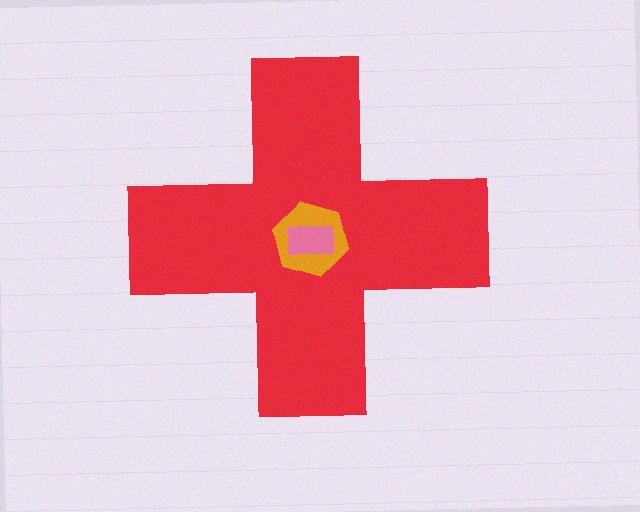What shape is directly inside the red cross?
The orange hexagon.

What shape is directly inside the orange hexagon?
The pink rectangle.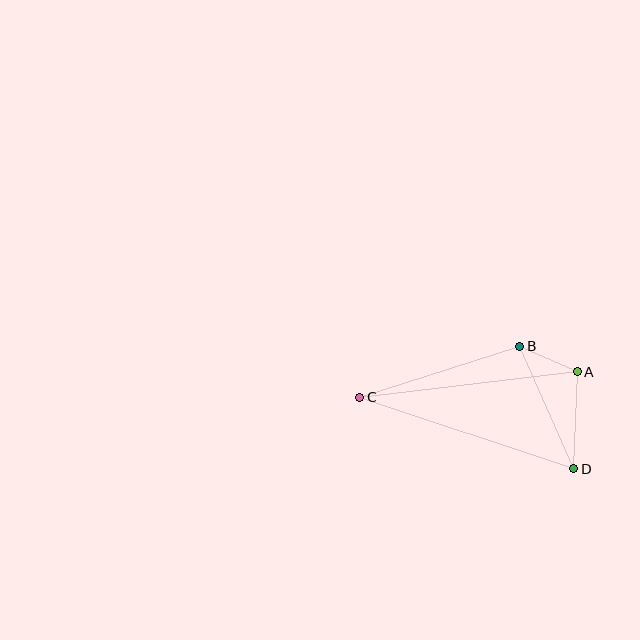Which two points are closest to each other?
Points A and B are closest to each other.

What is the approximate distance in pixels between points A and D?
The distance between A and D is approximately 97 pixels.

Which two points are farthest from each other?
Points C and D are farthest from each other.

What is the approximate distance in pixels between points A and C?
The distance between A and C is approximately 219 pixels.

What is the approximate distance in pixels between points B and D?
The distance between B and D is approximately 134 pixels.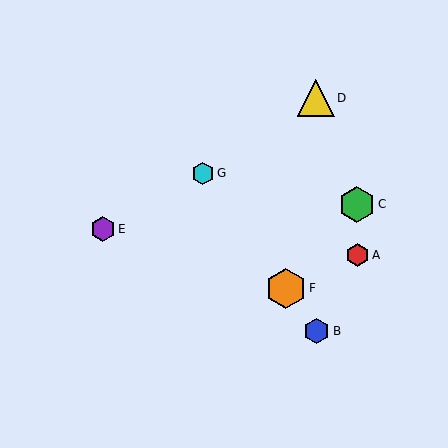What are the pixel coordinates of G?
Object G is at (203, 173).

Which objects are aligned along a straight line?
Objects B, F, G are aligned along a straight line.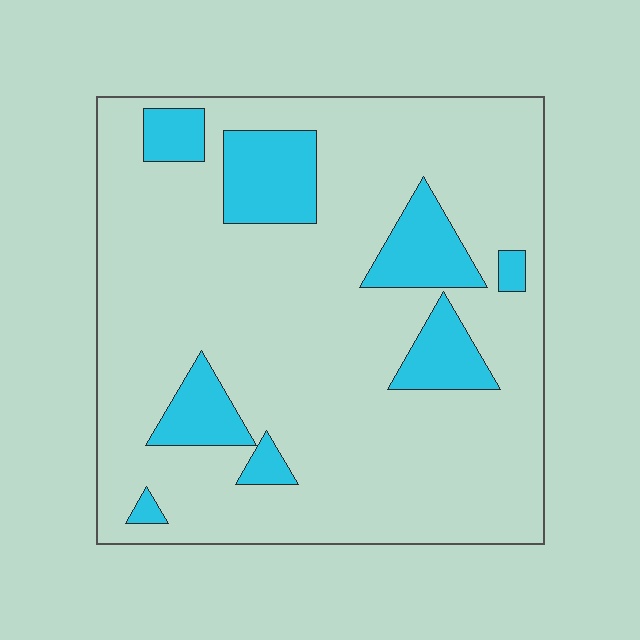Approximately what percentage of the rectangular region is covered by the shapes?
Approximately 15%.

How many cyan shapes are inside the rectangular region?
8.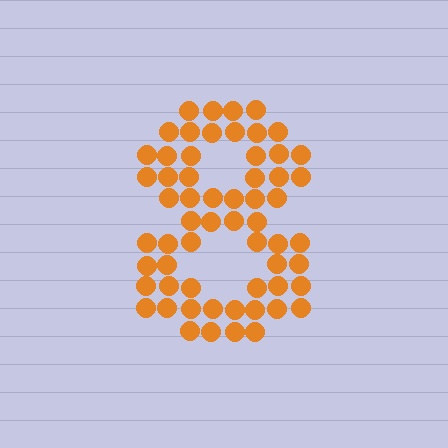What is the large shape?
The large shape is the digit 8.